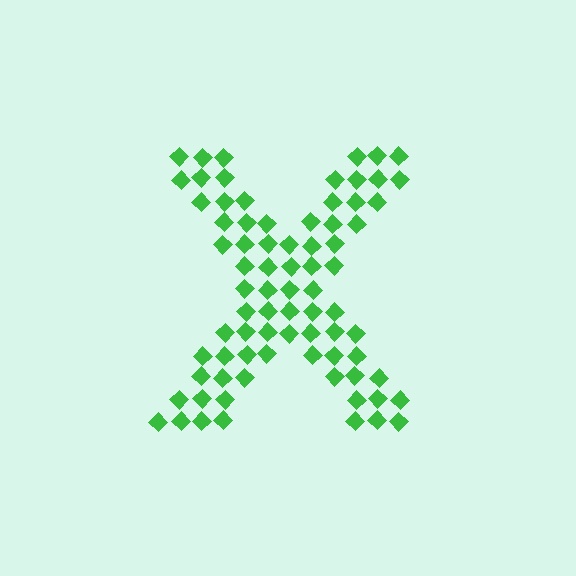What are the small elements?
The small elements are diamonds.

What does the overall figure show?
The overall figure shows the letter X.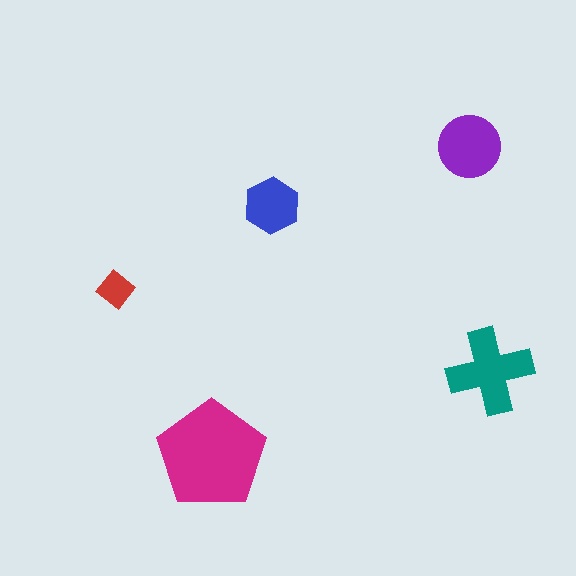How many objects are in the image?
There are 5 objects in the image.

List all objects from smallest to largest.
The red diamond, the blue hexagon, the purple circle, the teal cross, the magenta pentagon.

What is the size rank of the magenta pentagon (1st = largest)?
1st.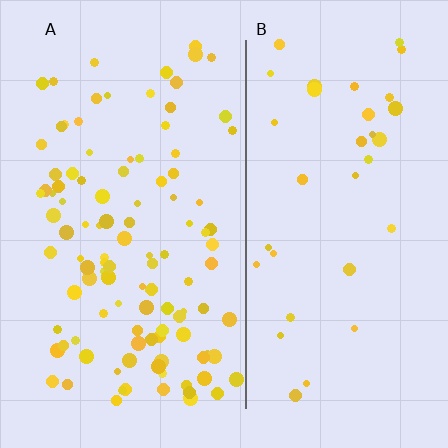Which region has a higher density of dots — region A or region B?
A (the left).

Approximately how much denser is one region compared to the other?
Approximately 3.1× — region A over region B.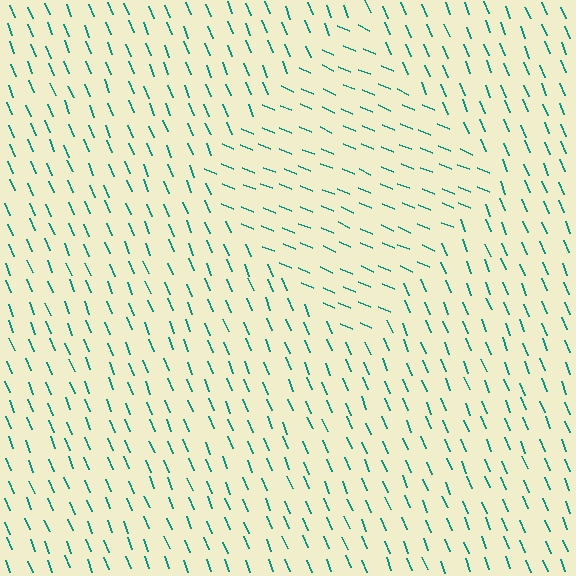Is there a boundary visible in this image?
Yes, there is a texture boundary formed by a change in line orientation.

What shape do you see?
I see a diamond.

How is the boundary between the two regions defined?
The boundary is defined purely by a change in line orientation (approximately 45 degrees difference). All lines are the same color and thickness.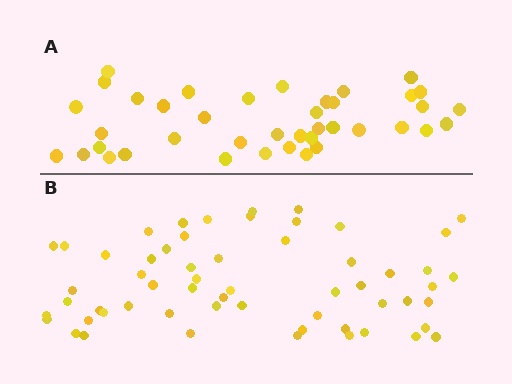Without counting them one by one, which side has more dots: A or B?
Region B (the bottom region) has more dots.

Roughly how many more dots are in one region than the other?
Region B has approximately 20 more dots than region A.